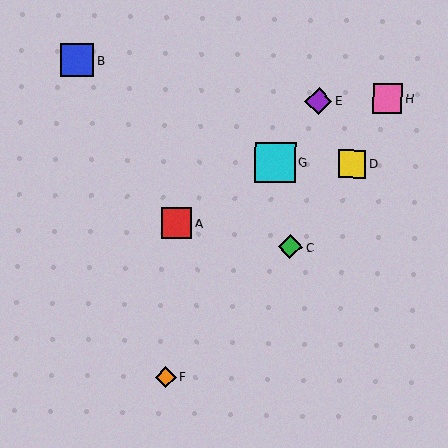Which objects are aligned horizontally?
Objects D, G are aligned horizontally.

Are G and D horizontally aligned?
Yes, both are at y≈162.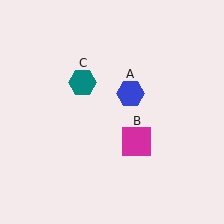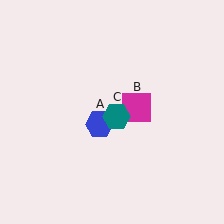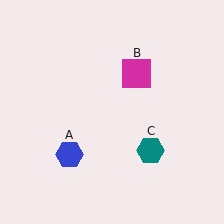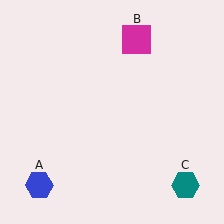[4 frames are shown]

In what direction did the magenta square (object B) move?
The magenta square (object B) moved up.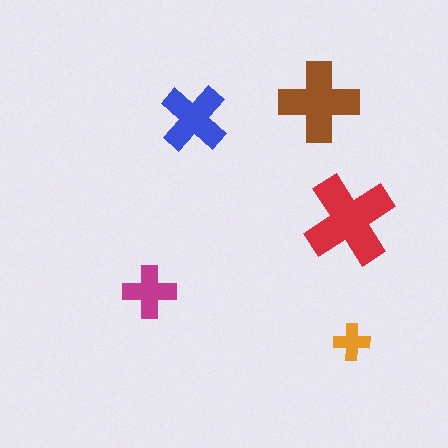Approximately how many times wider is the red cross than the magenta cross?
About 1.5 times wider.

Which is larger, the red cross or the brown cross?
The red one.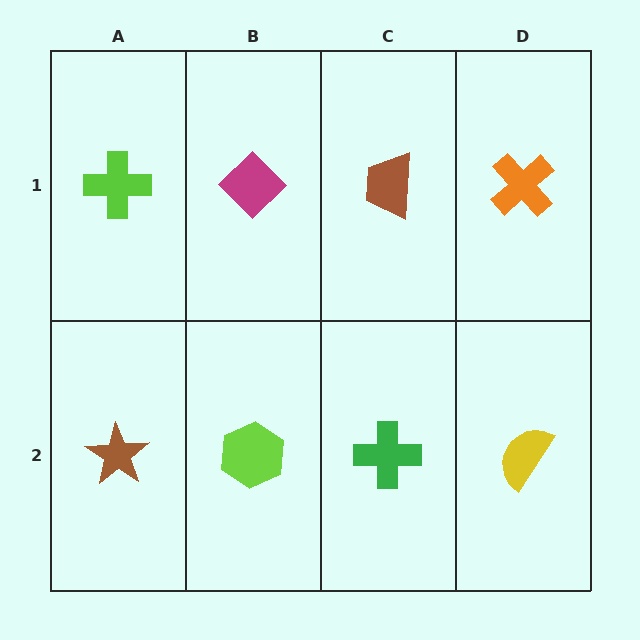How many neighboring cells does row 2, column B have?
3.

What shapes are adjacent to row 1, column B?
A lime hexagon (row 2, column B), a lime cross (row 1, column A), a brown trapezoid (row 1, column C).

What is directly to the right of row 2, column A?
A lime hexagon.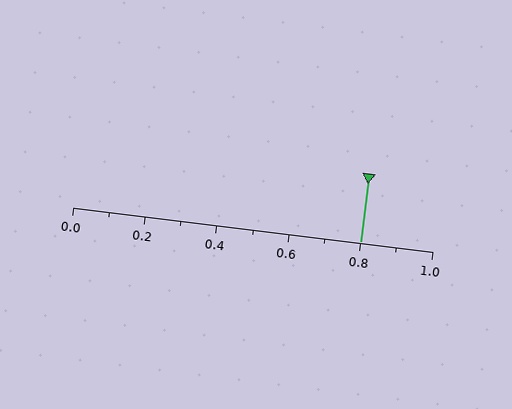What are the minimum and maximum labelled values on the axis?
The axis runs from 0.0 to 1.0.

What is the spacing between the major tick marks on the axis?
The major ticks are spaced 0.2 apart.